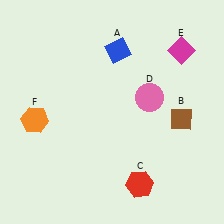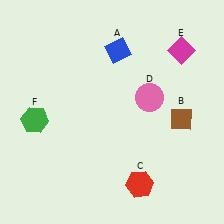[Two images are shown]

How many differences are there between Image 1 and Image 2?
There is 1 difference between the two images.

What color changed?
The hexagon (F) changed from orange in Image 1 to green in Image 2.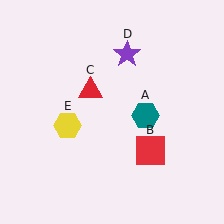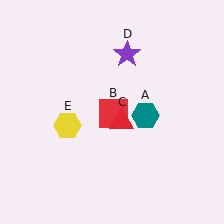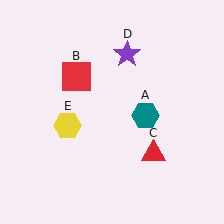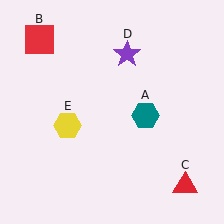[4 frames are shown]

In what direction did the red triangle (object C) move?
The red triangle (object C) moved down and to the right.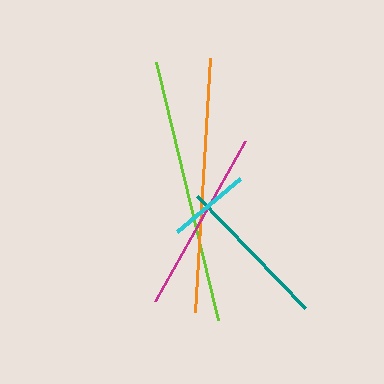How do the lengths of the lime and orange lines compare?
The lime and orange lines are approximately the same length.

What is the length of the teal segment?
The teal segment is approximately 155 pixels long.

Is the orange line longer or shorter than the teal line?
The orange line is longer than the teal line.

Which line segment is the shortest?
The cyan line is the shortest at approximately 82 pixels.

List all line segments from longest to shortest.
From longest to shortest: lime, orange, magenta, teal, cyan.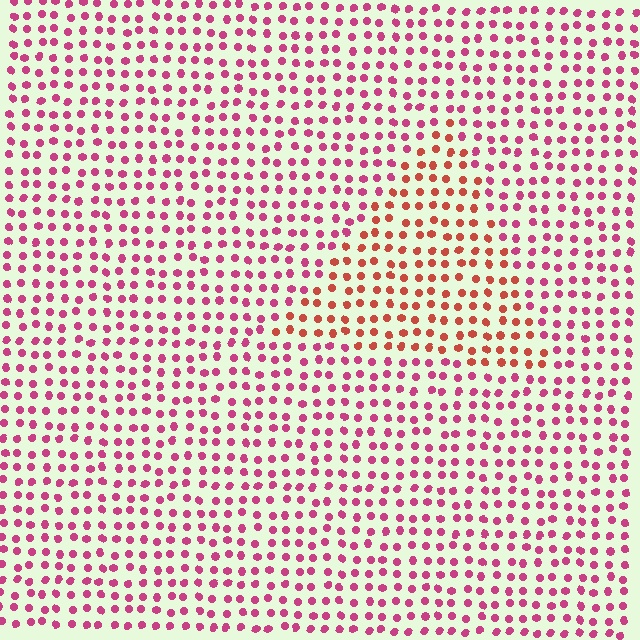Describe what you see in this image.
The image is filled with small magenta elements in a uniform arrangement. A triangle-shaped region is visible where the elements are tinted to a slightly different hue, forming a subtle color boundary.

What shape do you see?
I see a triangle.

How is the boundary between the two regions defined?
The boundary is defined purely by a slight shift in hue (about 36 degrees). Spacing, size, and orientation are identical on both sides.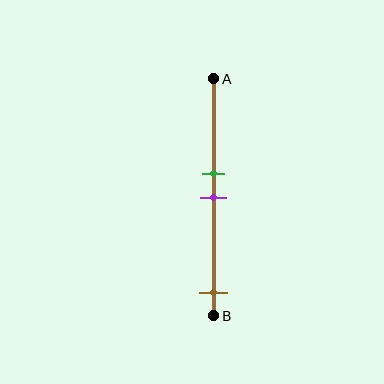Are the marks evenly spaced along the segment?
No, the marks are not evenly spaced.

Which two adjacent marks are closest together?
The green and purple marks are the closest adjacent pair.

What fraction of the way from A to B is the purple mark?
The purple mark is approximately 50% (0.5) of the way from A to B.